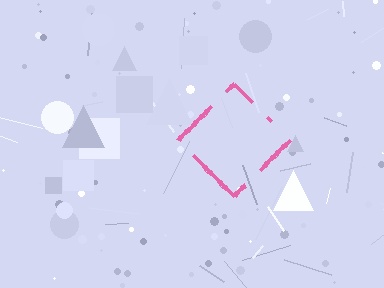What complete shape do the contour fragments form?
The contour fragments form a diamond.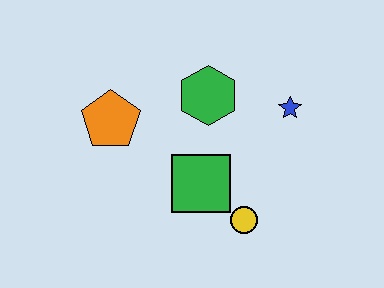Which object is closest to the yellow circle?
The green square is closest to the yellow circle.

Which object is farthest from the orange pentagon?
The blue star is farthest from the orange pentagon.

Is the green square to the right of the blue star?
No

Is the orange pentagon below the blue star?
Yes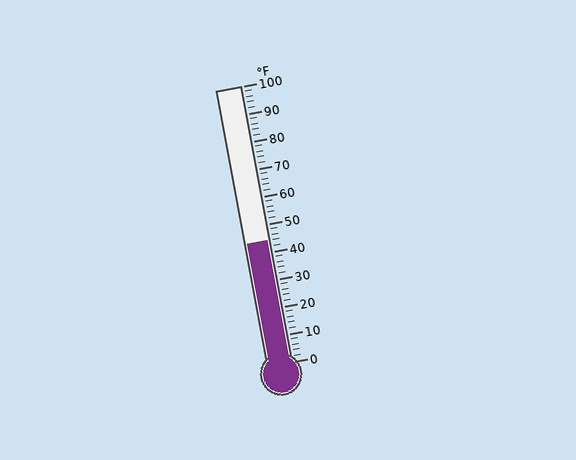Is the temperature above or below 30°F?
The temperature is above 30°F.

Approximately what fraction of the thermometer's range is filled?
The thermometer is filled to approximately 45% of its range.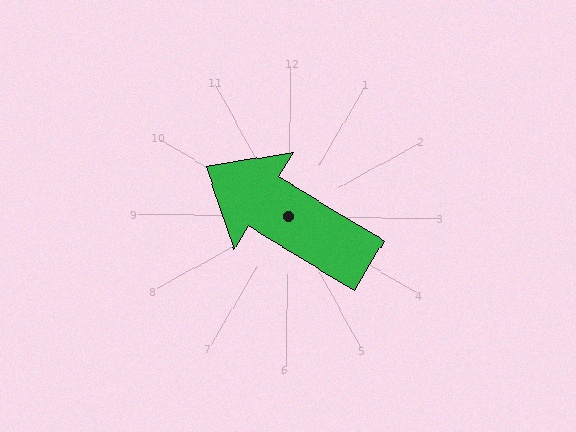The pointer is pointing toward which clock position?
Roughly 10 o'clock.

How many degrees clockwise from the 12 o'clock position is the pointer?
Approximately 301 degrees.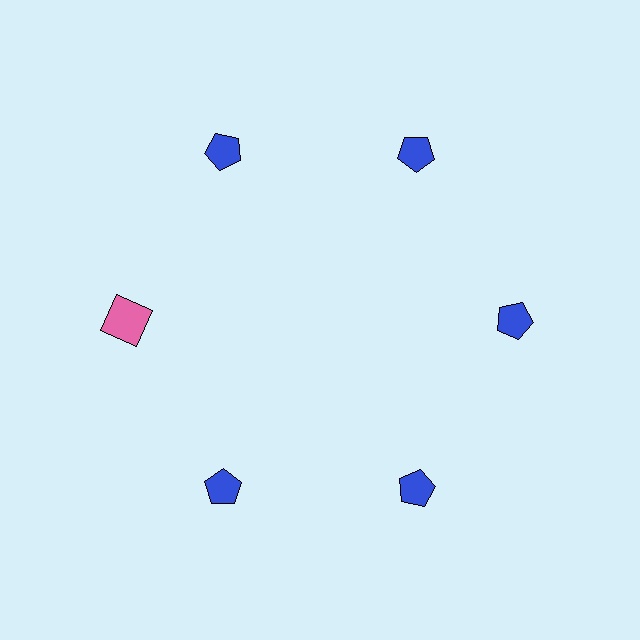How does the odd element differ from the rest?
It differs in both color (pink instead of blue) and shape (square instead of pentagon).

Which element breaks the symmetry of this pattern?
The pink square at roughly the 9 o'clock position breaks the symmetry. All other shapes are blue pentagons.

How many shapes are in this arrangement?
There are 6 shapes arranged in a ring pattern.